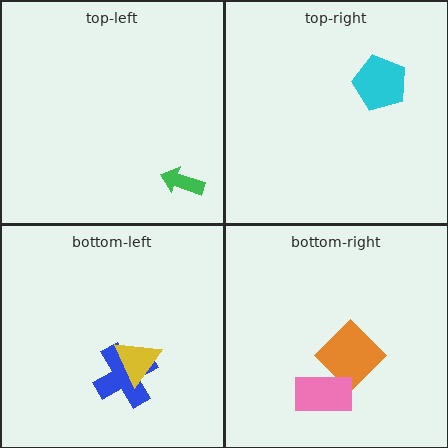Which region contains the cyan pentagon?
The top-right region.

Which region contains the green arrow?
The top-left region.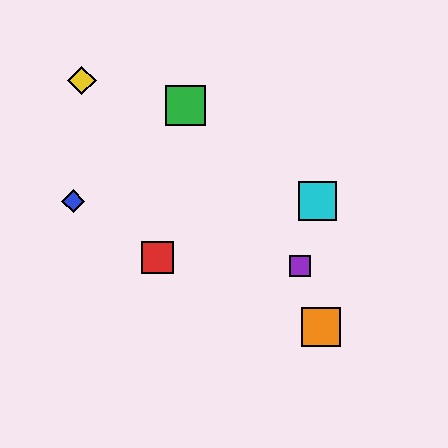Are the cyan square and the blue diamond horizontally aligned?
Yes, both are at y≈201.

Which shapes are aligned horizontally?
The blue diamond, the cyan square are aligned horizontally.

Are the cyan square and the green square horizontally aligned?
No, the cyan square is at y≈201 and the green square is at y≈106.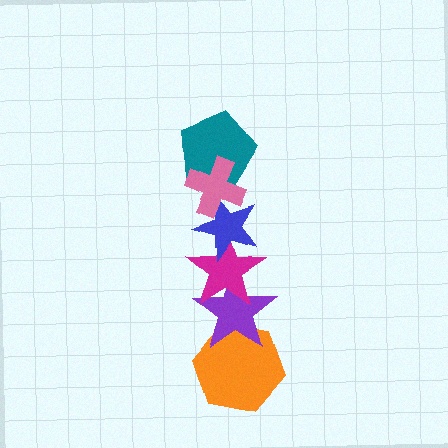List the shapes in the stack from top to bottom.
From top to bottom: the pink cross, the teal pentagon, the blue star, the magenta star, the purple star, the orange hexagon.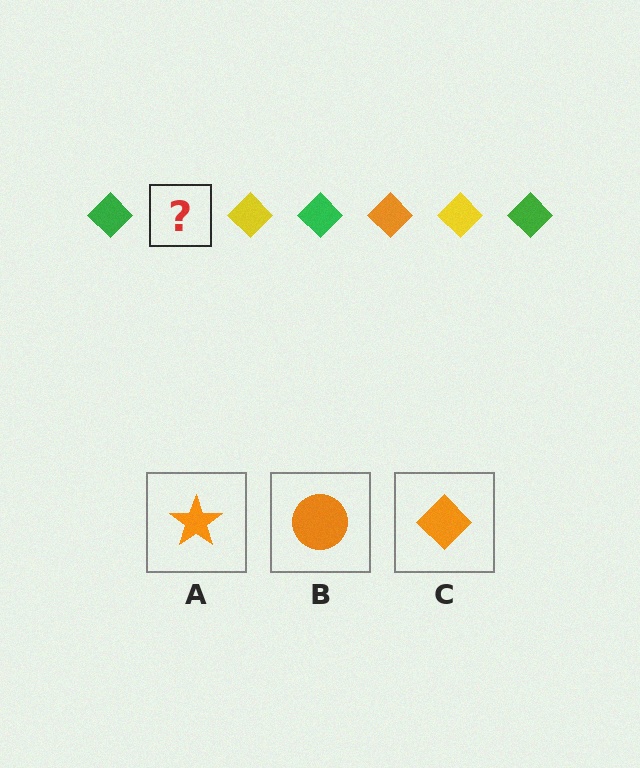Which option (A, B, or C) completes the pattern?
C.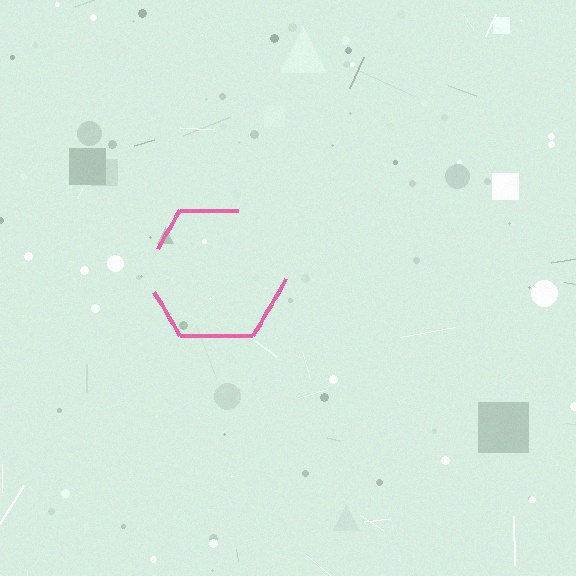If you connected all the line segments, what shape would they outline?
They would outline a hexagon.